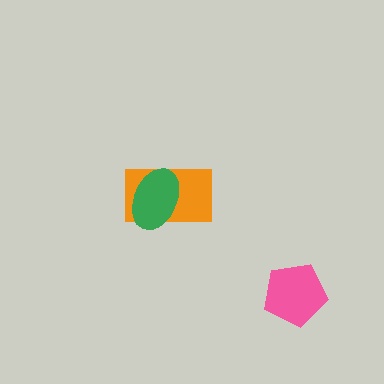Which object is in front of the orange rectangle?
The green ellipse is in front of the orange rectangle.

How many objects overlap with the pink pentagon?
0 objects overlap with the pink pentagon.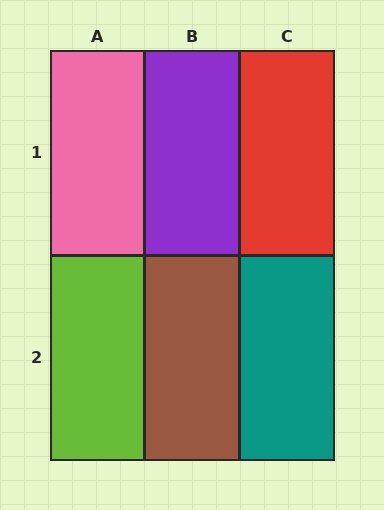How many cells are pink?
1 cell is pink.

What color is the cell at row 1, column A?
Pink.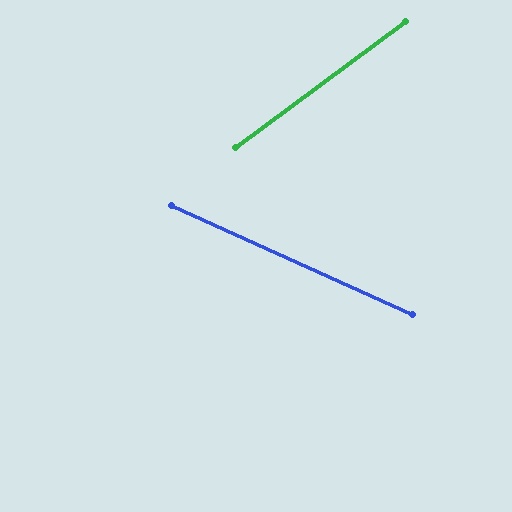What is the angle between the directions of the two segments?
Approximately 61 degrees.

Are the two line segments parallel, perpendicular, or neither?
Neither parallel nor perpendicular — they differ by about 61°.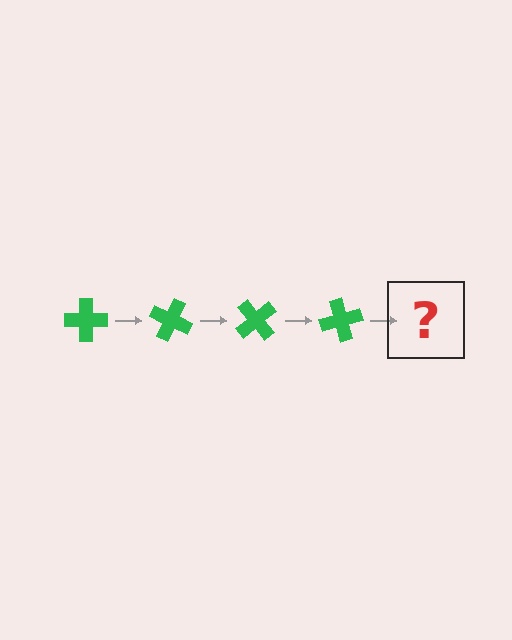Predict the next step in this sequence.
The next step is a green cross rotated 100 degrees.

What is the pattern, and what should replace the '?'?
The pattern is that the cross rotates 25 degrees each step. The '?' should be a green cross rotated 100 degrees.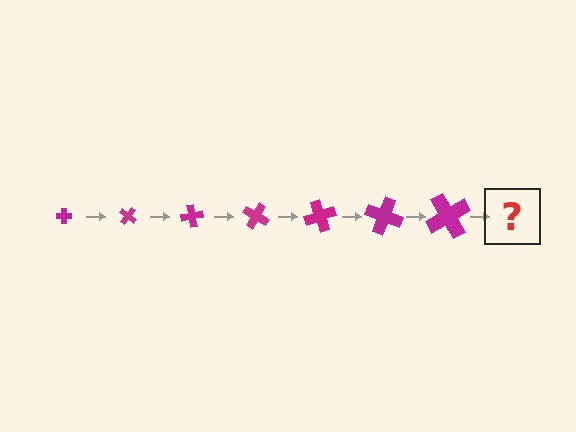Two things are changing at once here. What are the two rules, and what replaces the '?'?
The two rules are that the cross grows larger each step and it rotates 40 degrees each step. The '?' should be a cross, larger than the previous one and rotated 280 degrees from the start.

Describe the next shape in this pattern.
It should be a cross, larger than the previous one and rotated 280 degrees from the start.